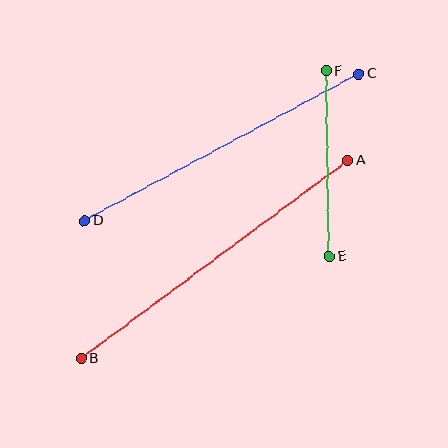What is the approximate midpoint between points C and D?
The midpoint is at approximately (222, 147) pixels.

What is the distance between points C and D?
The distance is approximately 311 pixels.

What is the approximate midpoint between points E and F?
The midpoint is at approximately (328, 163) pixels.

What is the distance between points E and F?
The distance is approximately 186 pixels.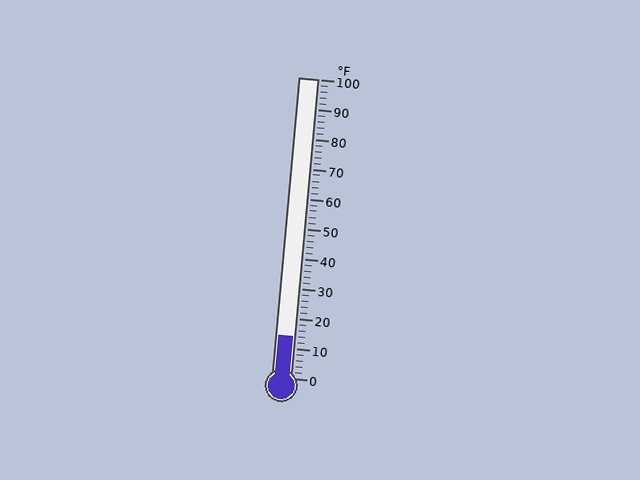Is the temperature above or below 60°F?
The temperature is below 60°F.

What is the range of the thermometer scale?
The thermometer scale ranges from 0°F to 100°F.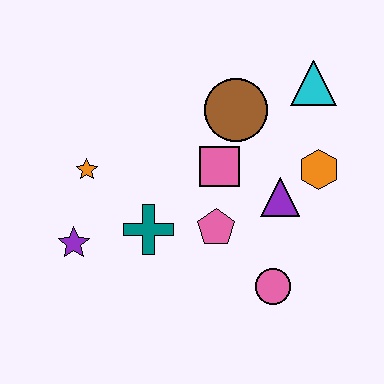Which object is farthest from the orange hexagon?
The purple star is farthest from the orange hexagon.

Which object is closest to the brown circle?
The pink square is closest to the brown circle.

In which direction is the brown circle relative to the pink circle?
The brown circle is above the pink circle.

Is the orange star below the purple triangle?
No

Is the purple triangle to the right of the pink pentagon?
Yes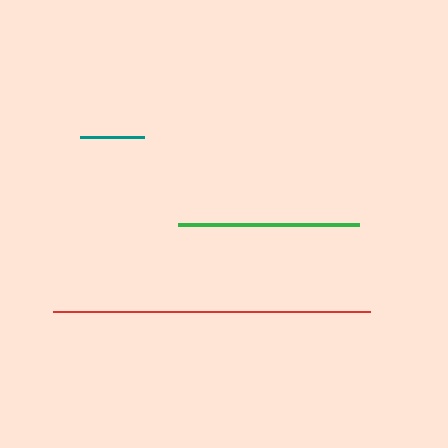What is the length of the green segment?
The green segment is approximately 181 pixels long.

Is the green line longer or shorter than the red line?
The red line is longer than the green line.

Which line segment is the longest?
The red line is the longest at approximately 317 pixels.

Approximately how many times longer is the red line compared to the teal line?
The red line is approximately 4.9 times the length of the teal line.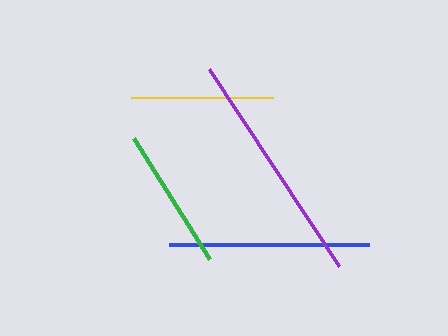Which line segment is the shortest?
The yellow line is the shortest at approximately 142 pixels.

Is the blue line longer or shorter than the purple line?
The purple line is longer than the blue line.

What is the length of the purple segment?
The purple segment is approximately 235 pixels long.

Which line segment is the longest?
The purple line is the longest at approximately 235 pixels.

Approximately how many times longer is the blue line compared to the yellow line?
The blue line is approximately 1.4 times the length of the yellow line.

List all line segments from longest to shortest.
From longest to shortest: purple, blue, green, yellow.